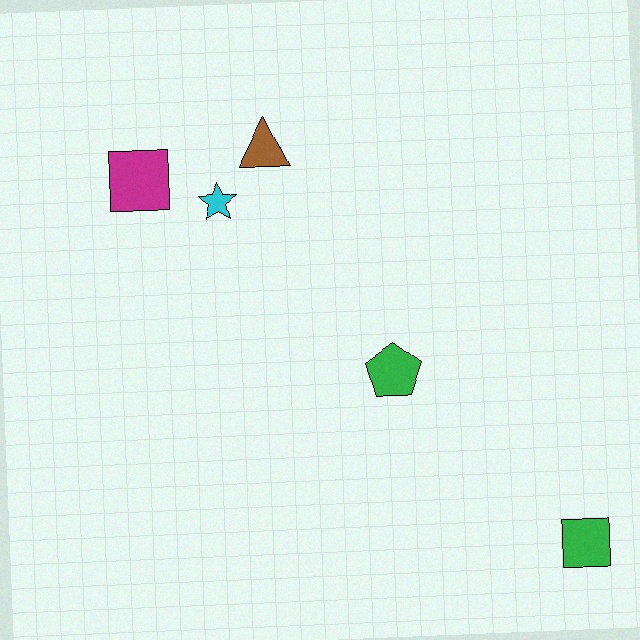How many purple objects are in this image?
There are no purple objects.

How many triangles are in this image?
There is 1 triangle.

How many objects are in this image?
There are 5 objects.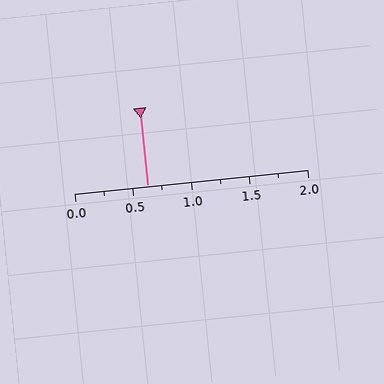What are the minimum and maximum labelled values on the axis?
The axis runs from 0.0 to 2.0.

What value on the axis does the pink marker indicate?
The marker indicates approximately 0.62.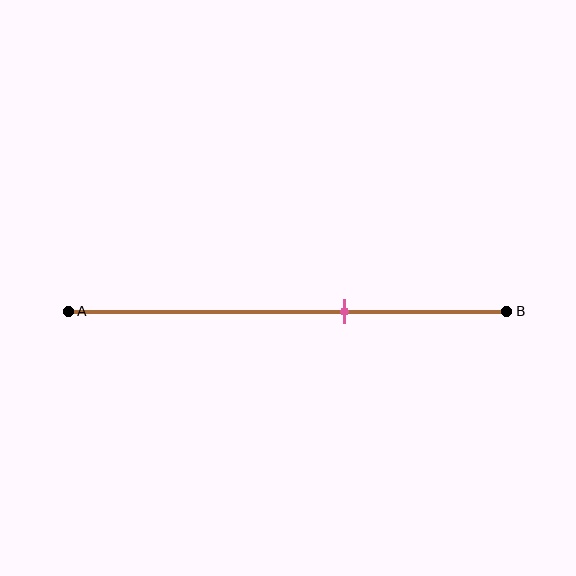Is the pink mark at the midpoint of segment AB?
No, the mark is at about 65% from A, not at the 50% midpoint.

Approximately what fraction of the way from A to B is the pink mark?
The pink mark is approximately 65% of the way from A to B.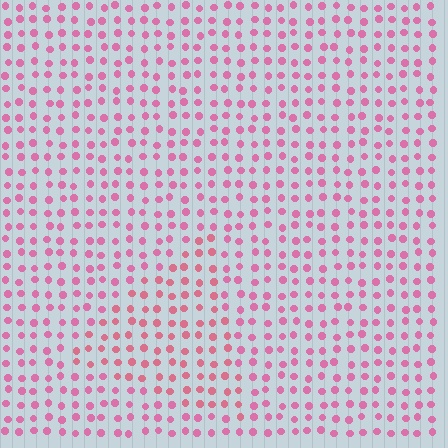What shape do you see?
I see a triangle.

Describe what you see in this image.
The image is filled with small pink elements in a uniform arrangement. A triangle-shaped region is visible where the elements are tinted to a slightly different hue, forming a subtle color boundary.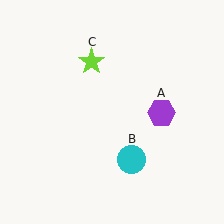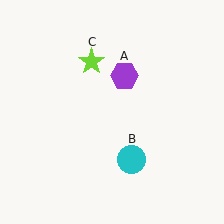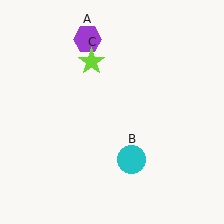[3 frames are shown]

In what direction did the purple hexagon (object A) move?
The purple hexagon (object A) moved up and to the left.